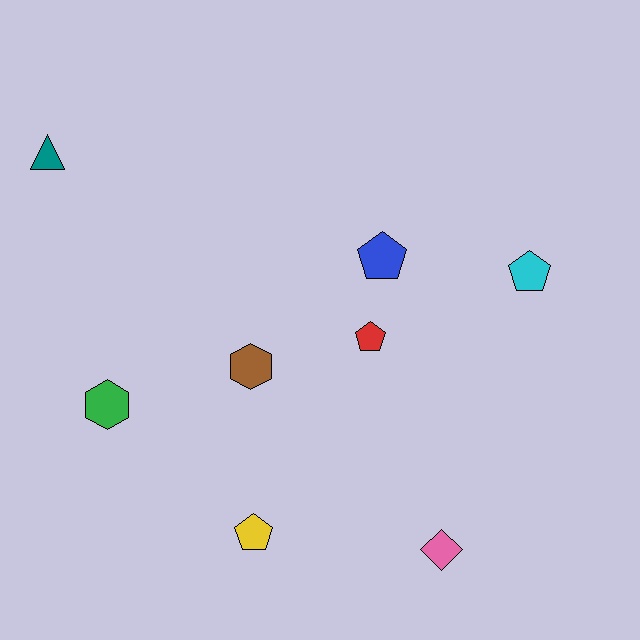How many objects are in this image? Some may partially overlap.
There are 8 objects.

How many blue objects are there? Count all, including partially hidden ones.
There is 1 blue object.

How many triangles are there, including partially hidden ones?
There is 1 triangle.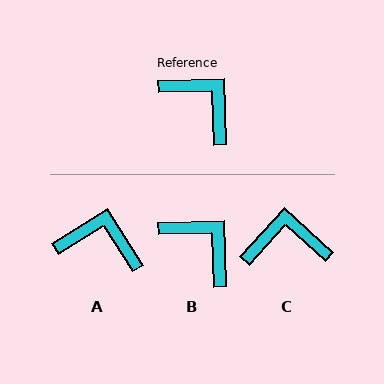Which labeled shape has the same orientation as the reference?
B.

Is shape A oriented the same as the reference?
No, it is off by about 30 degrees.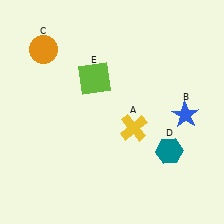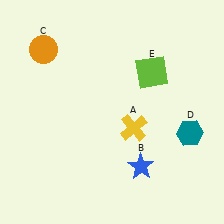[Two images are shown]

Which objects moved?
The objects that moved are: the blue star (B), the teal hexagon (D), the lime square (E).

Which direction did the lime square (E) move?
The lime square (E) moved right.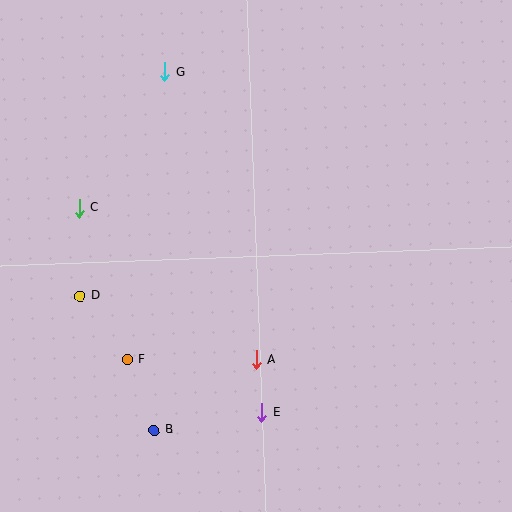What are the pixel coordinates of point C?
Point C is at (79, 208).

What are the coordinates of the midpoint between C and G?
The midpoint between C and G is at (122, 140).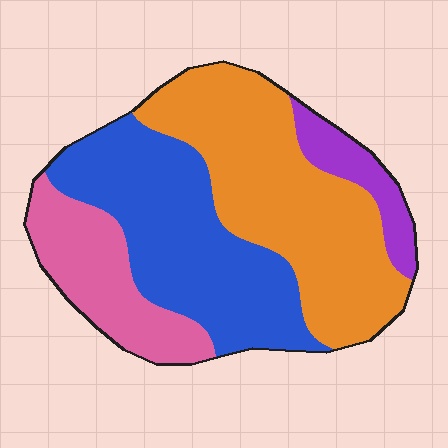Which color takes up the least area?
Purple, at roughly 10%.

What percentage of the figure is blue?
Blue takes up about one third (1/3) of the figure.